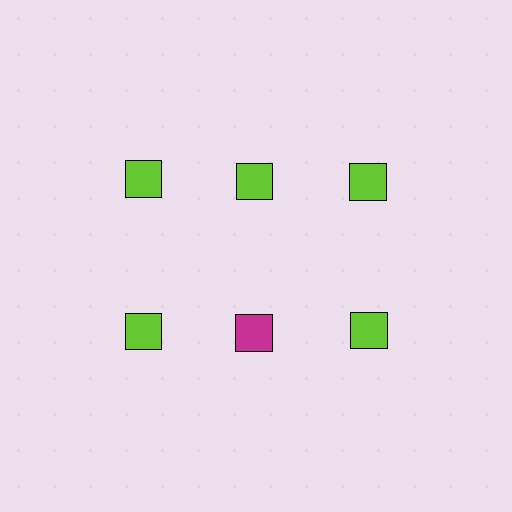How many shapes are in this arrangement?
There are 6 shapes arranged in a grid pattern.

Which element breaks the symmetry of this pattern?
The magenta square in the second row, second from left column breaks the symmetry. All other shapes are lime squares.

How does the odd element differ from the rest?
It has a different color: magenta instead of lime.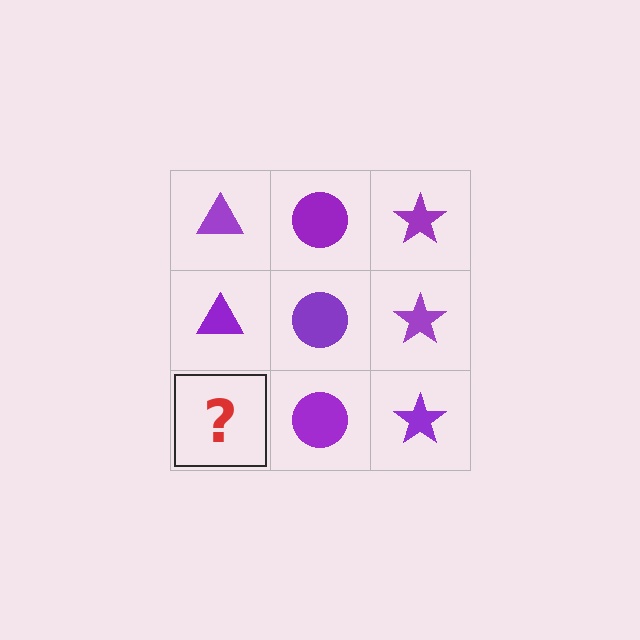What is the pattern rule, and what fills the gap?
The rule is that each column has a consistent shape. The gap should be filled with a purple triangle.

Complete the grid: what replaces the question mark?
The question mark should be replaced with a purple triangle.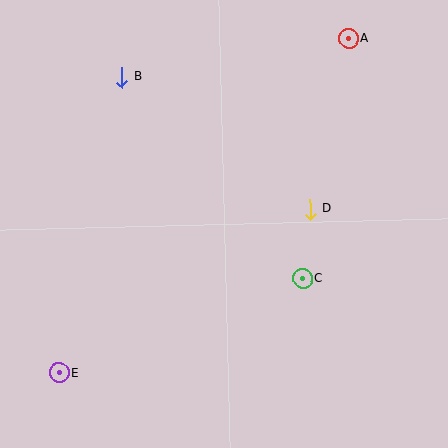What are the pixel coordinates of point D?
Point D is at (310, 209).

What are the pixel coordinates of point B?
Point B is at (122, 77).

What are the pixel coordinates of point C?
Point C is at (303, 278).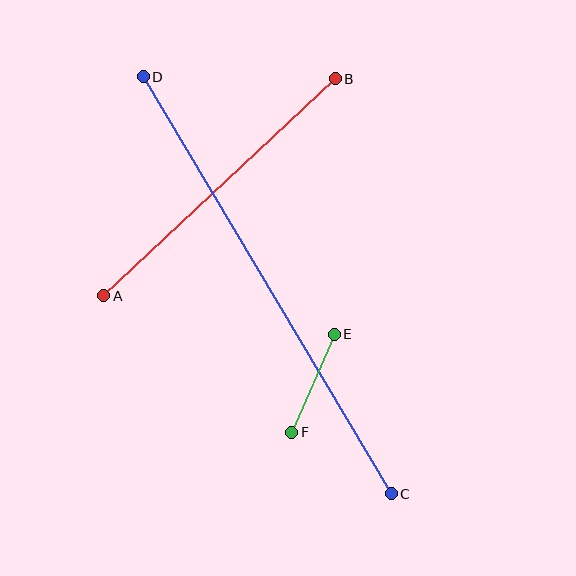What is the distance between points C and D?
The distance is approximately 485 pixels.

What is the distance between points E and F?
The distance is approximately 107 pixels.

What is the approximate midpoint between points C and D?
The midpoint is at approximately (267, 285) pixels.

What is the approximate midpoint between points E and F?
The midpoint is at approximately (313, 383) pixels.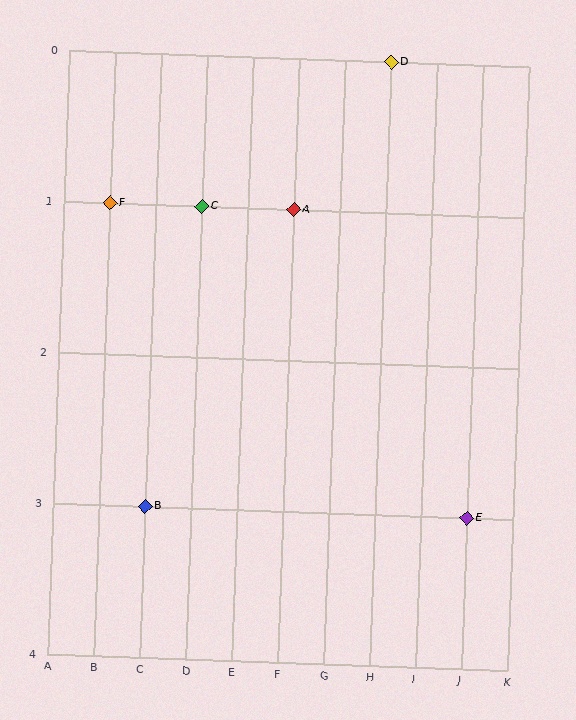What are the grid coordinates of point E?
Point E is at grid coordinates (J, 3).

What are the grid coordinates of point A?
Point A is at grid coordinates (F, 1).